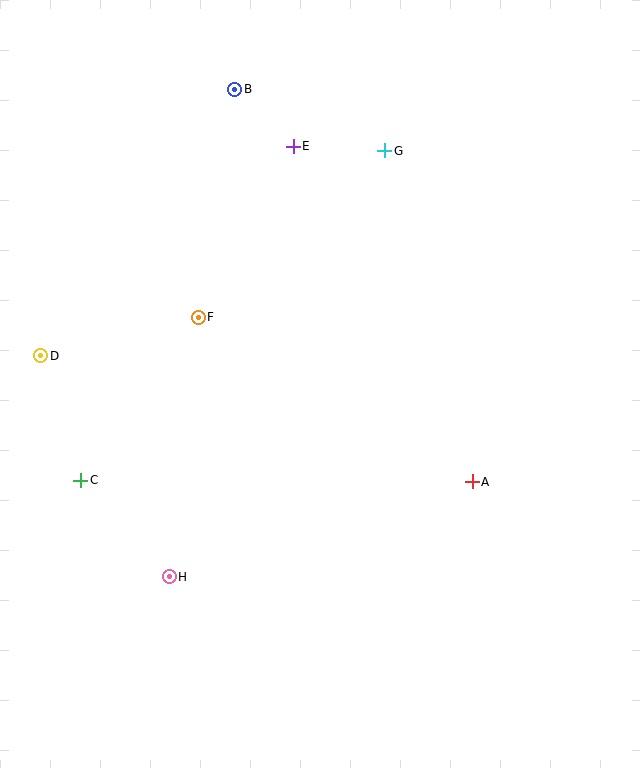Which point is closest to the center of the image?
Point F at (198, 317) is closest to the center.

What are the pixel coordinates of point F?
Point F is at (198, 317).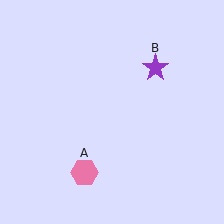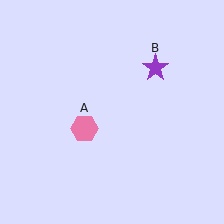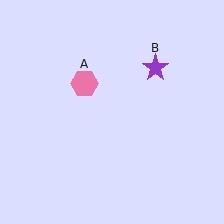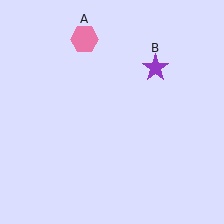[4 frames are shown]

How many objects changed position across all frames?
1 object changed position: pink hexagon (object A).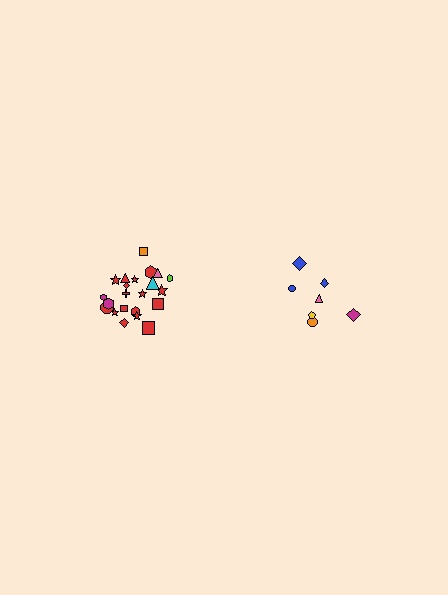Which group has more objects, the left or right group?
The left group.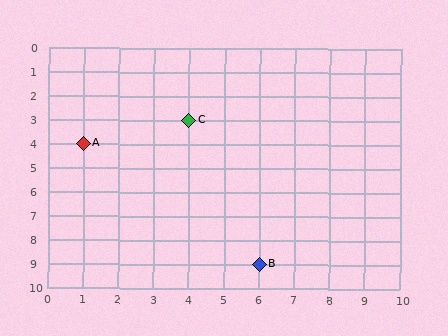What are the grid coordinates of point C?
Point C is at grid coordinates (4, 3).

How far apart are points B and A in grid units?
Points B and A are 5 columns and 5 rows apart (about 7.1 grid units diagonally).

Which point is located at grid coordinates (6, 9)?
Point B is at (6, 9).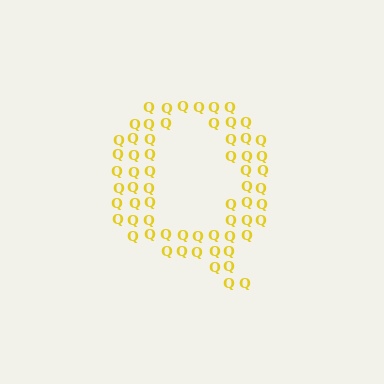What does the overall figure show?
The overall figure shows the letter Q.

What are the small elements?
The small elements are letter Q's.